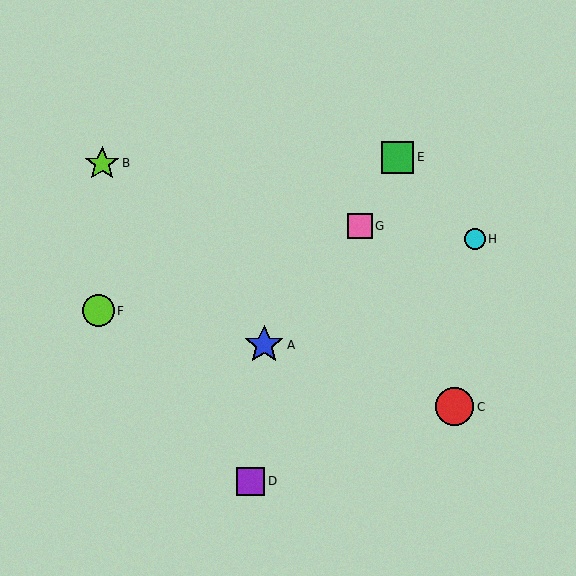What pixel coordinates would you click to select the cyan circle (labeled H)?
Click at (475, 239) to select the cyan circle H.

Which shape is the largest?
The blue star (labeled A) is the largest.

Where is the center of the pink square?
The center of the pink square is at (360, 226).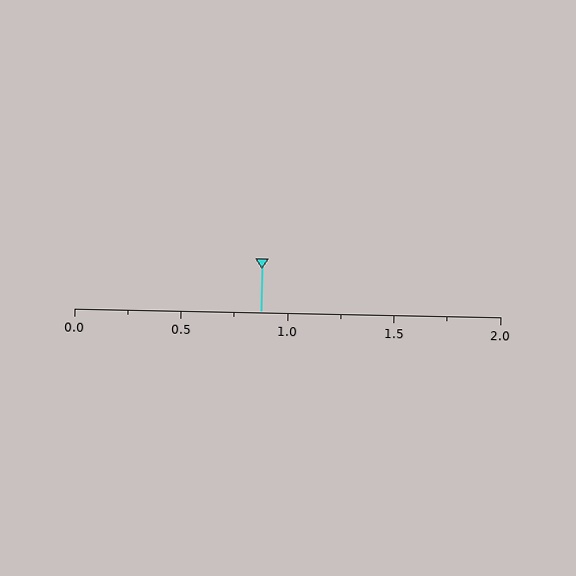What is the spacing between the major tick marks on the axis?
The major ticks are spaced 0.5 apart.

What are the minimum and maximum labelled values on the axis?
The axis runs from 0.0 to 2.0.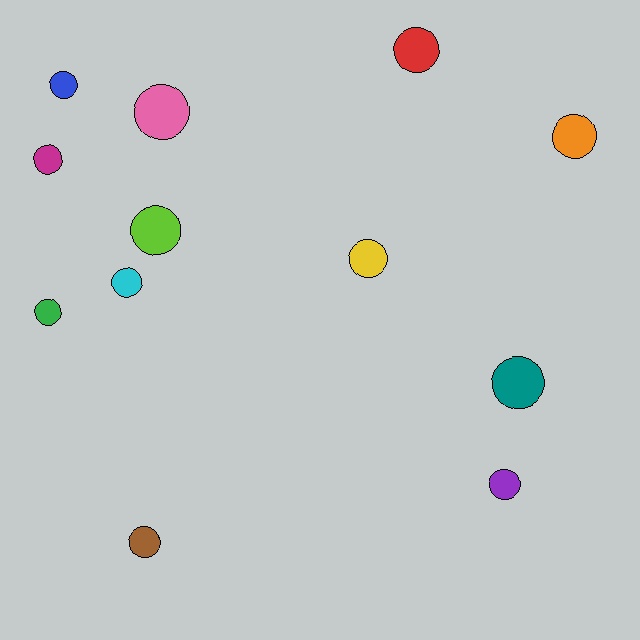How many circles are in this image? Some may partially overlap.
There are 12 circles.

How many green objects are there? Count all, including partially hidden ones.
There is 1 green object.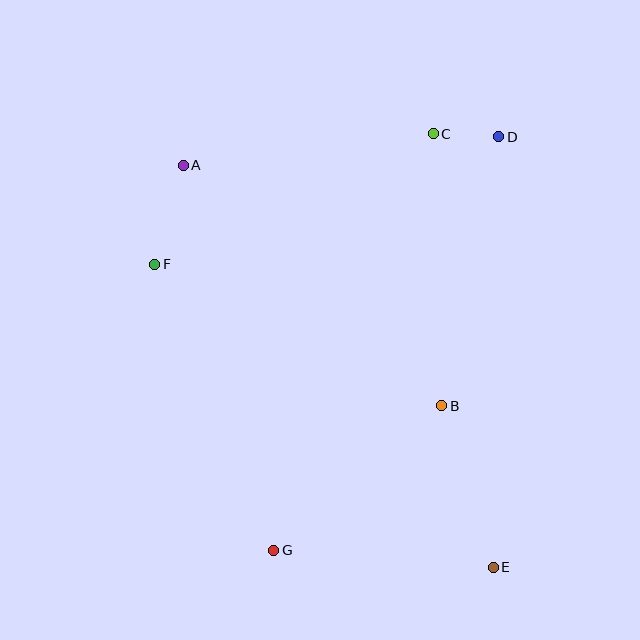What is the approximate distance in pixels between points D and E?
The distance between D and E is approximately 430 pixels.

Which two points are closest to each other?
Points C and D are closest to each other.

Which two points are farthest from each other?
Points A and E are farthest from each other.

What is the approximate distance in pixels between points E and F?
The distance between E and F is approximately 454 pixels.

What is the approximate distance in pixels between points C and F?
The distance between C and F is approximately 307 pixels.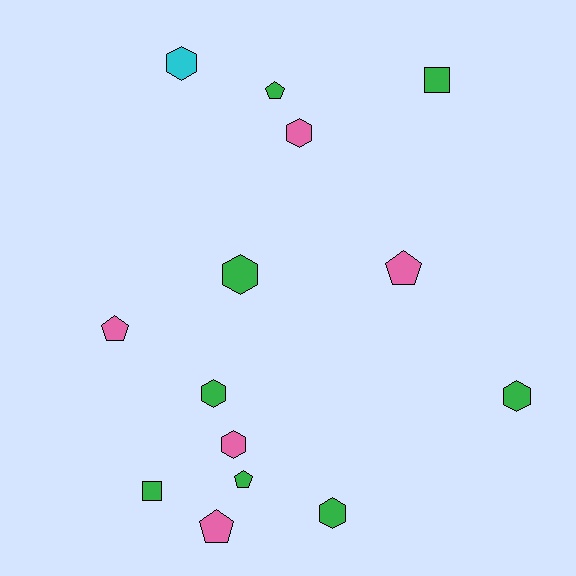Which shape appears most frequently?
Hexagon, with 7 objects.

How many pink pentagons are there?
There are 3 pink pentagons.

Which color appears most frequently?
Green, with 8 objects.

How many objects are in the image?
There are 14 objects.